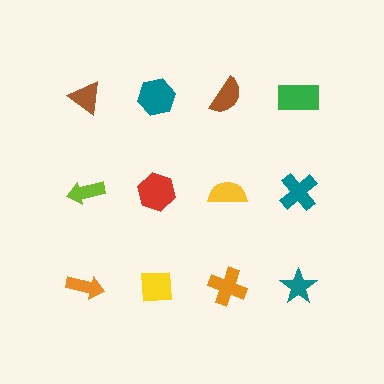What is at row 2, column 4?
A teal cross.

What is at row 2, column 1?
A lime arrow.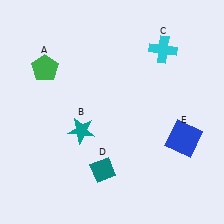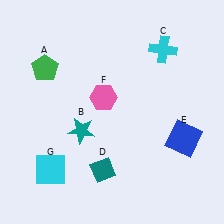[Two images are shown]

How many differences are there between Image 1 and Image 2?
There are 2 differences between the two images.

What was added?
A pink hexagon (F), a cyan square (G) were added in Image 2.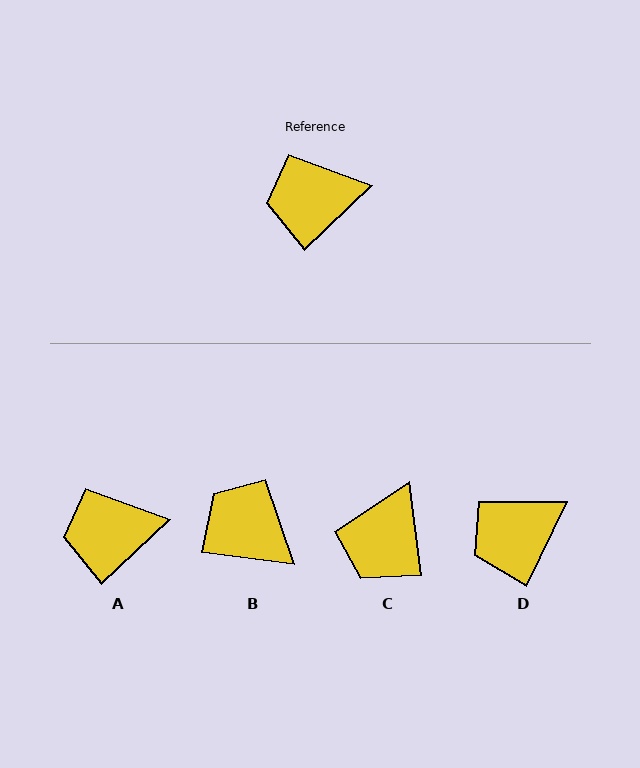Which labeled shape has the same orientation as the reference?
A.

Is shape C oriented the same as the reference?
No, it is off by about 54 degrees.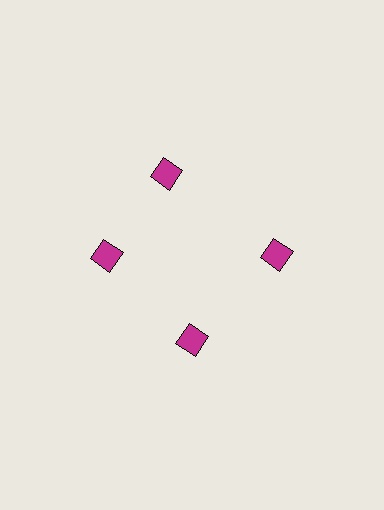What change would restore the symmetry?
The symmetry would be restored by rotating it back into even spacing with its neighbors so that all 4 squares sit at equal angles and equal distance from the center.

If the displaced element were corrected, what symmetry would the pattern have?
It would have 4-fold rotational symmetry — the pattern would map onto itself every 90 degrees.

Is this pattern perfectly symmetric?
No. The 4 magenta squares are arranged in a ring, but one element near the 12 o'clock position is rotated out of alignment along the ring, breaking the 4-fold rotational symmetry.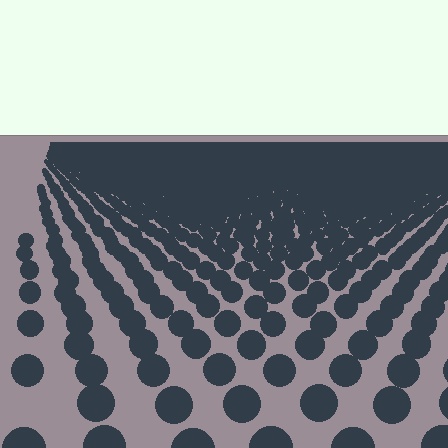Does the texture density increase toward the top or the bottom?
Density increases toward the top.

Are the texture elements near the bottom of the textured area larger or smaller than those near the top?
Larger. Near the bottom, elements are closer to the viewer and appear at a bigger on-screen size.